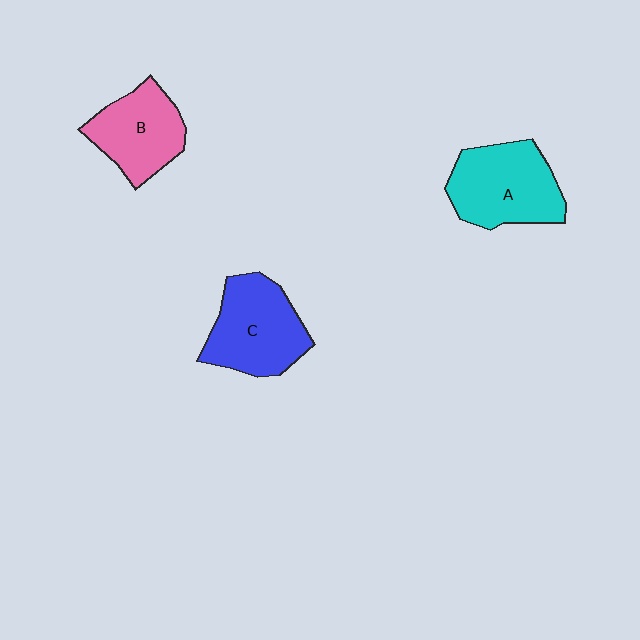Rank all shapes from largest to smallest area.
From largest to smallest: A (cyan), C (blue), B (pink).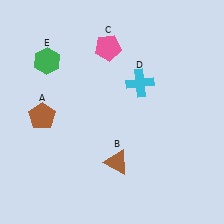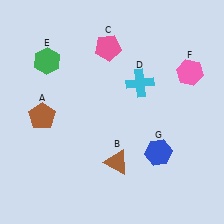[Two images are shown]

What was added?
A pink hexagon (F), a blue hexagon (G) were added in Image 2.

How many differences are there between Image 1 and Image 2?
There are 2 differences between the two images.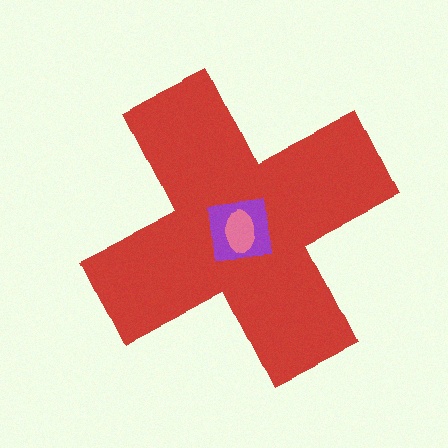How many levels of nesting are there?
3.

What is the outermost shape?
The red cross.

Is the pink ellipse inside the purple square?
Yes.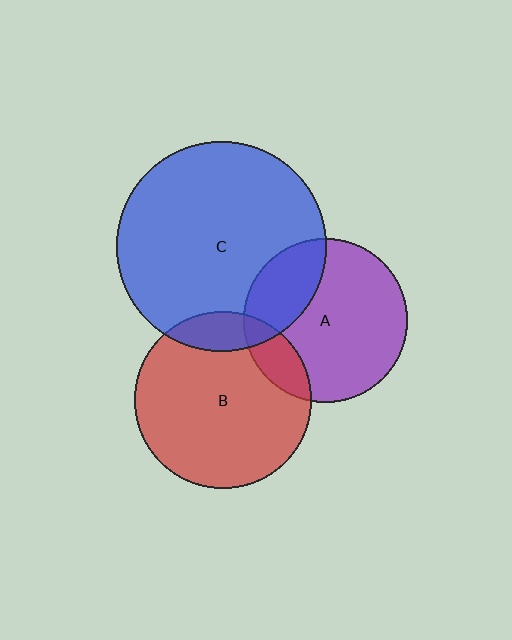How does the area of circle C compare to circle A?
Approximately 1.6 times.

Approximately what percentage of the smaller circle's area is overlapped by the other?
Approximately 25%.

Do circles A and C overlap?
Yes.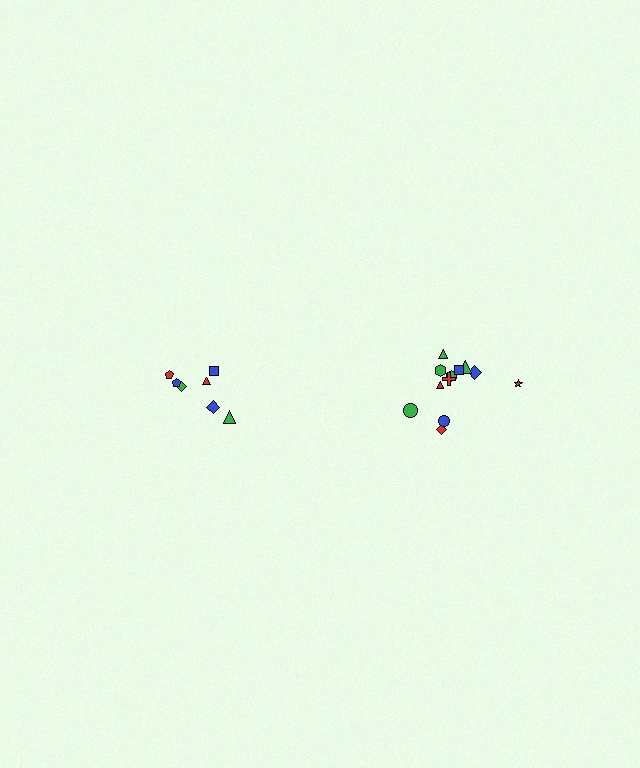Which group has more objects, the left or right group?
The right group.